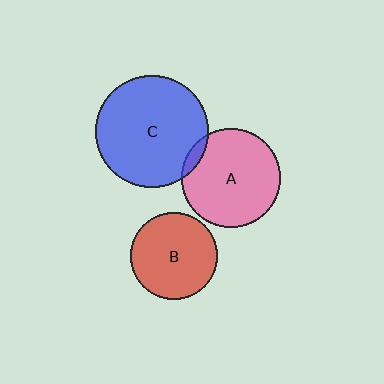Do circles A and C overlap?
Yes.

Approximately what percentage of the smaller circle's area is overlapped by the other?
Approximately 5%.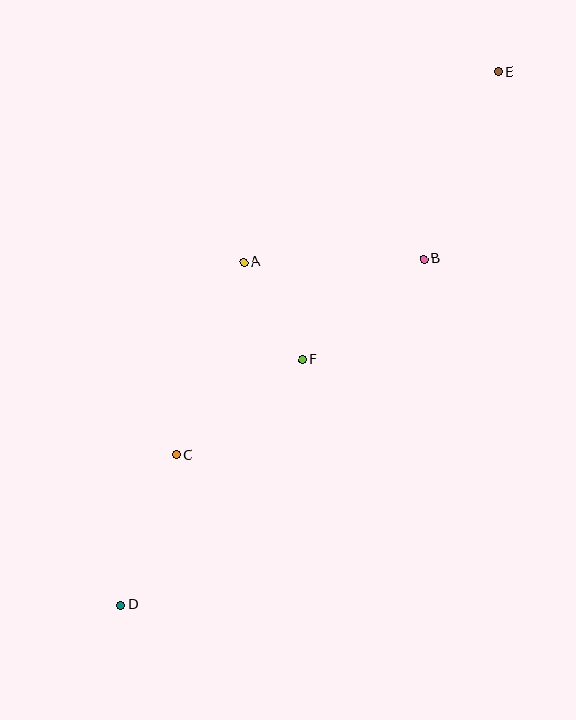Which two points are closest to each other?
Points A and F are closest to each other.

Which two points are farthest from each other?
Points D and E are farthest from each other.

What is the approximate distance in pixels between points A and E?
The distance between A and E is approximately 318 pixels.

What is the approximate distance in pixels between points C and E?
The distance between C and E is approximately 500 pixels.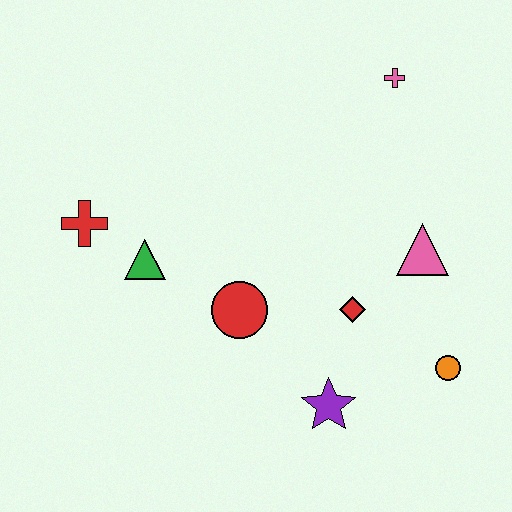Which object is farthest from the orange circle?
The red cross is farthest from the orange circle.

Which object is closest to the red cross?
The green triangle is closest to the red cross.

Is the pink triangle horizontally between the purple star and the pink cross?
No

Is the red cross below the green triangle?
No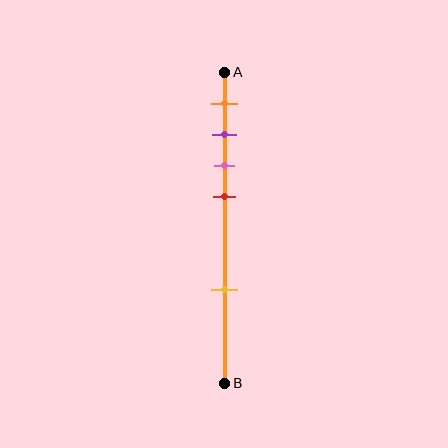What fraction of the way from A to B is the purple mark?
The purple mark is approximately 20% (0.2) of the way from A to B.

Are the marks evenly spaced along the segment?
No, the marks are not evenly spaced.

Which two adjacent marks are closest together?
The purple and pink marks are the closest adjacent pair.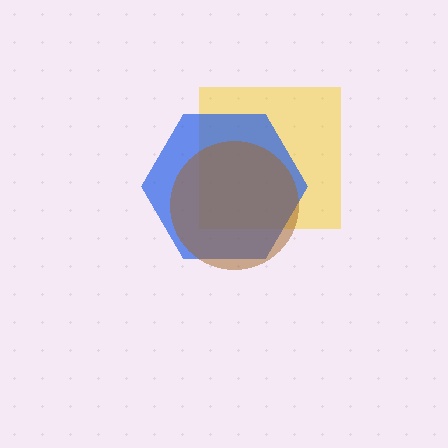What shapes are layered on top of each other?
The layered shapes are: a yellow square, a blue hexagon, a brown circle.